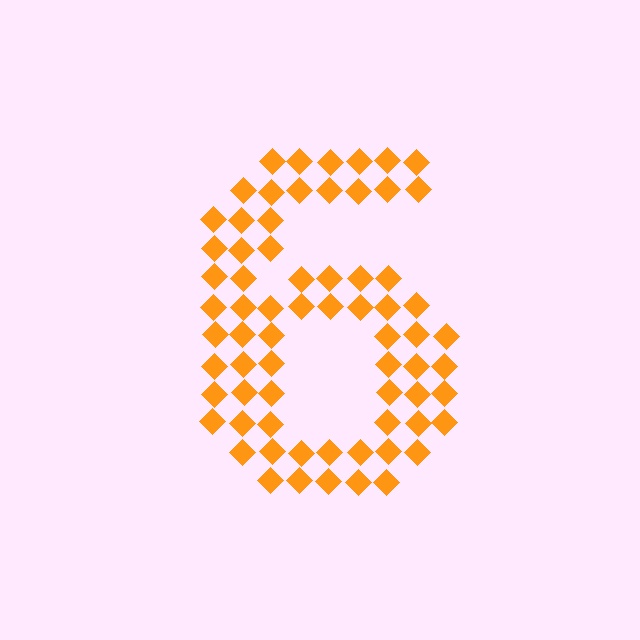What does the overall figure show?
The overall figure shows the digit 6.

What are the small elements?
The small elements are diamonds.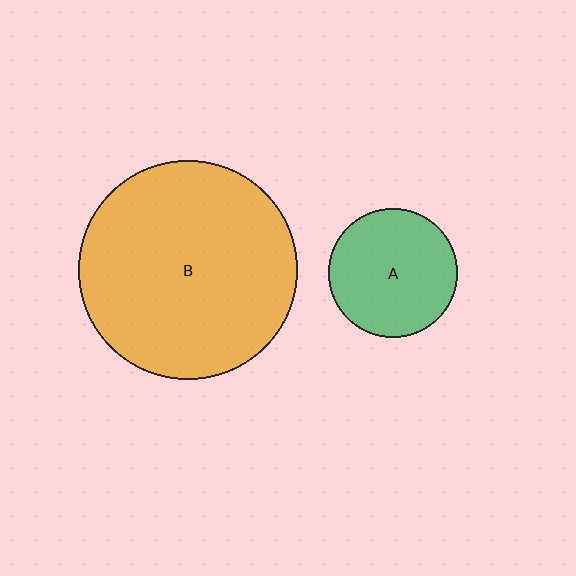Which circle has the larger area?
Circle B (orange).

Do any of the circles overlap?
No, none of the circles overlap.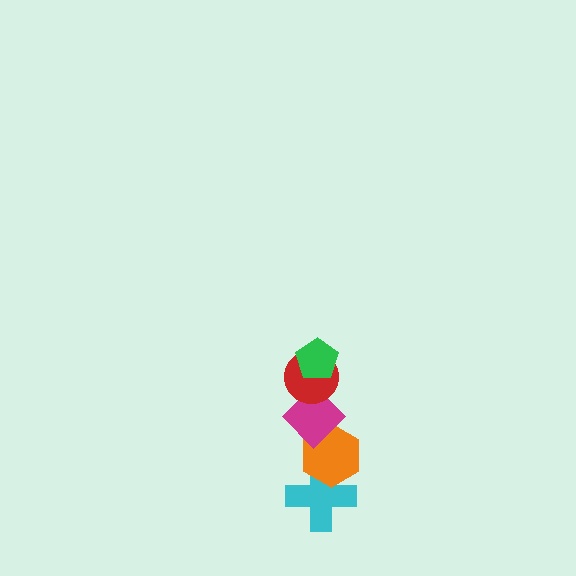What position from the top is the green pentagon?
The green pentagon is 1st from the top.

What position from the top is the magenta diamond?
The magenta diamond is 3rd from the top.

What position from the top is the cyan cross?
The cyan cross is 5th from the top.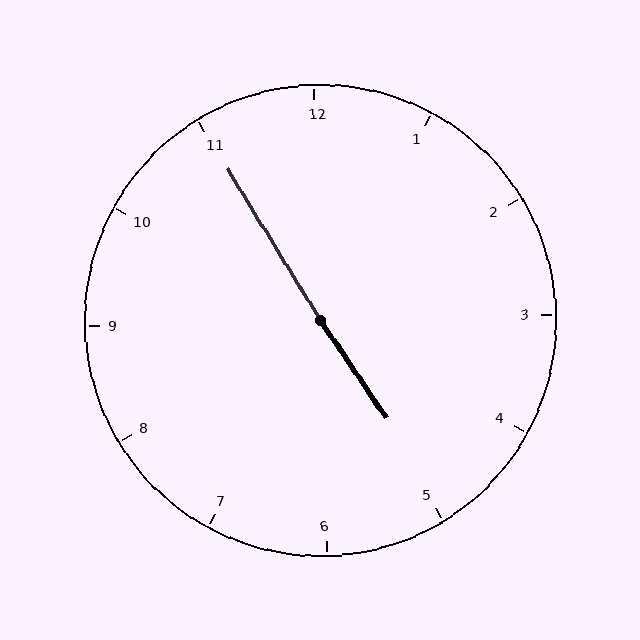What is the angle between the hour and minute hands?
Approximately 178 degrees.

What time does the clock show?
4:55.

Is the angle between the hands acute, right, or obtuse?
It is obtuse.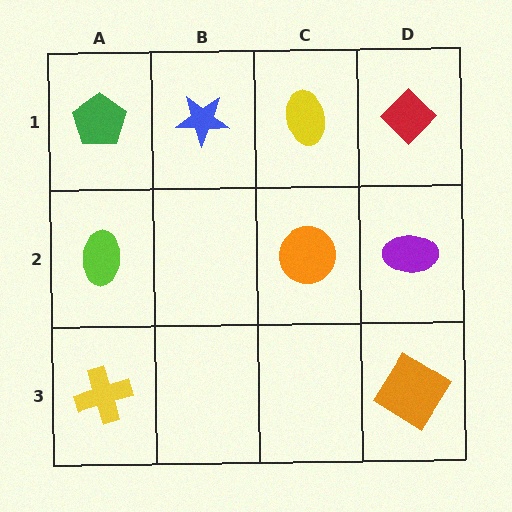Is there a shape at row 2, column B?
No, that cell is empty.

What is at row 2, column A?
A lime ellipse.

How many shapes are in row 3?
2 shapes.